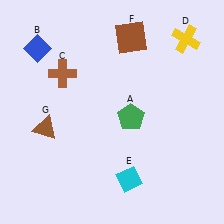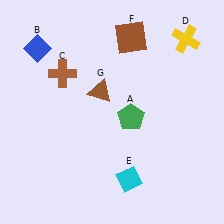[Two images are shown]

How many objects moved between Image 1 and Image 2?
1 object moved between the two images.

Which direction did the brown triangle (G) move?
The brown triangle (G) moved right.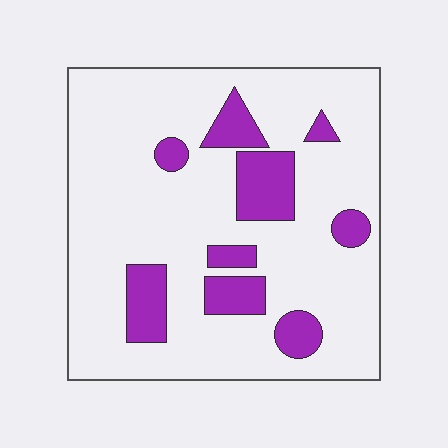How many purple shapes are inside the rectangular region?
9.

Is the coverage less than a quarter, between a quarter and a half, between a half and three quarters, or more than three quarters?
Less than a quarter.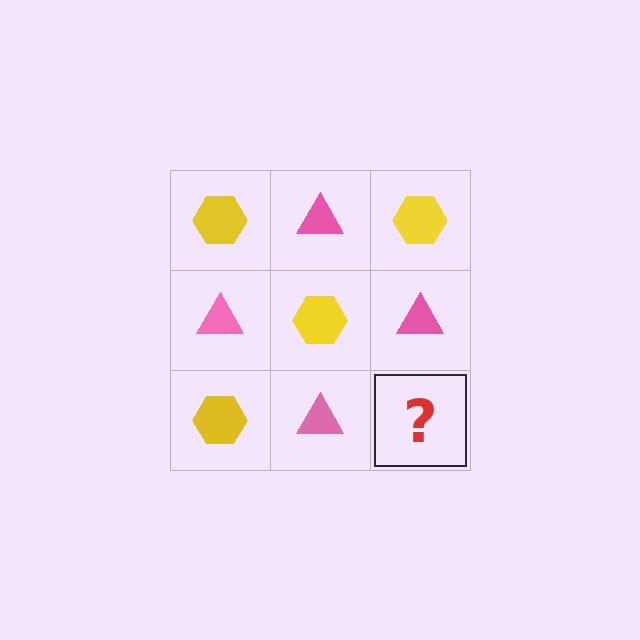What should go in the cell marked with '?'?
The missing cell should contain a yellow hexagon.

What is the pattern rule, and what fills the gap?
The rule is that it alternates yellow hexagon and pink triangle in a checkerboard pattern. The gap should be filled with a yellow hexagon.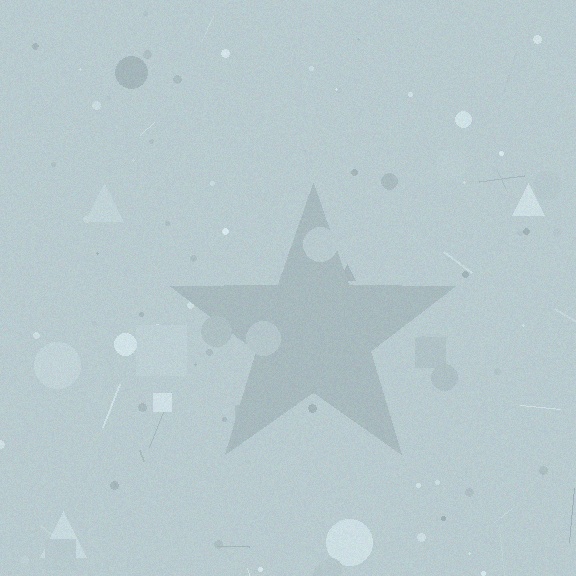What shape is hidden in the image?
A star is hidden in the image.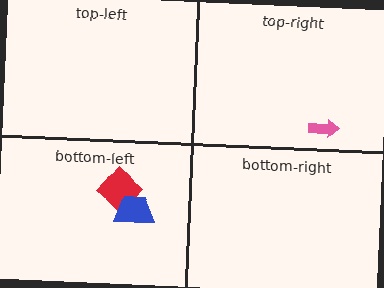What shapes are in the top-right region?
The pink arrow.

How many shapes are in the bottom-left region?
2.